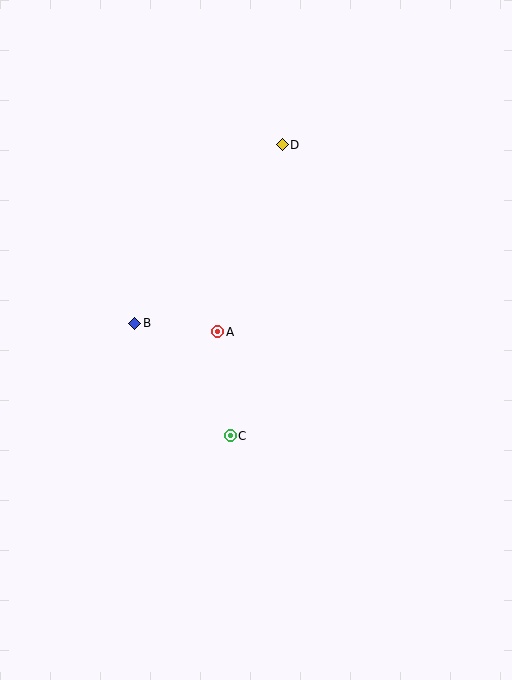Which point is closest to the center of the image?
Point A at (218, 332) is closest to the center.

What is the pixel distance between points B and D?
The distance between B and D is 232 pixels.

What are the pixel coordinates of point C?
Point C is at (230, 436).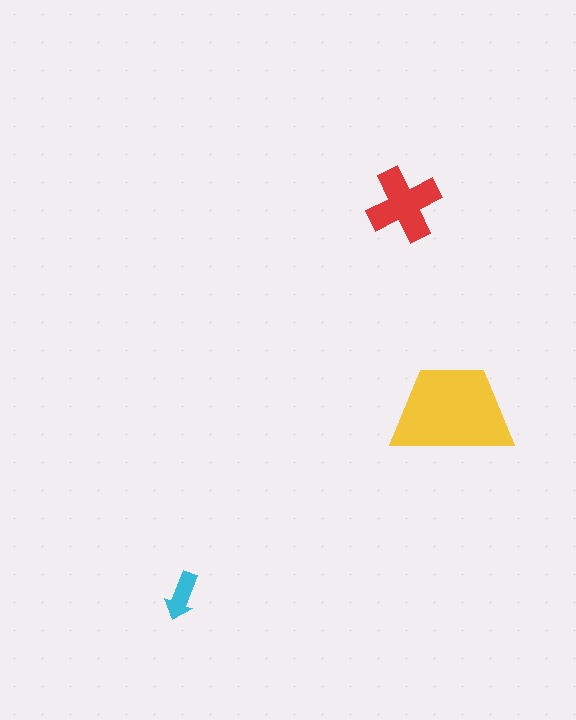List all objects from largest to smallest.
The yellow trapezoid, the red cross, the cyan arrow.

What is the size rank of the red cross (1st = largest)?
2nd.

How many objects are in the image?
There are 3 objects in the image.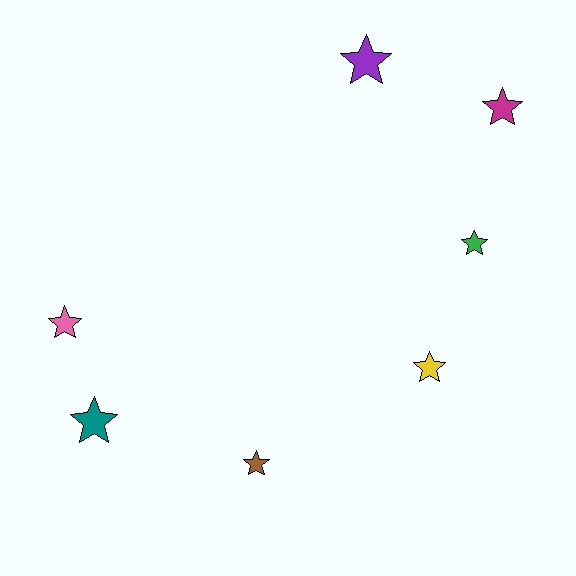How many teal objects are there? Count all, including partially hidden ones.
There is 1 teal object.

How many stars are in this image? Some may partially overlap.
There are 7 stars.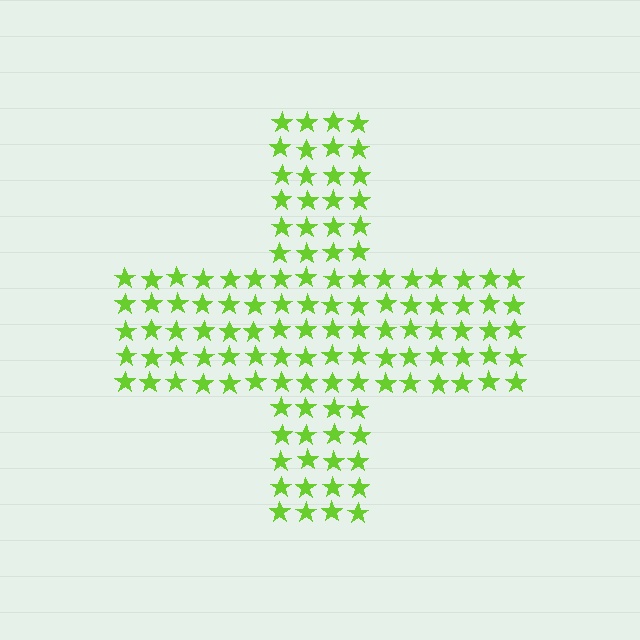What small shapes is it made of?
It is made of small stars.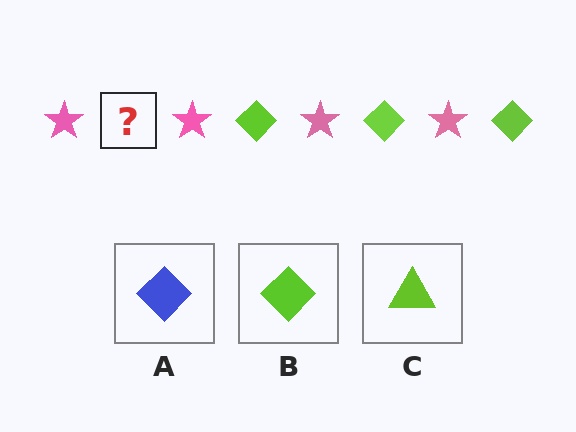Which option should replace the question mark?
Option B.